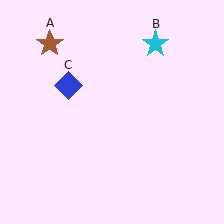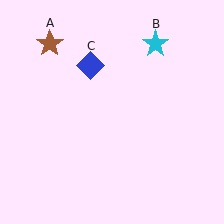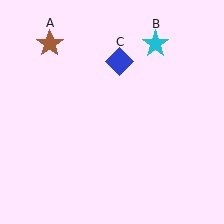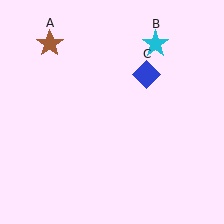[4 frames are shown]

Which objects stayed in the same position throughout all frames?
Brown star (object A) and cyan star (object B) remained stationary.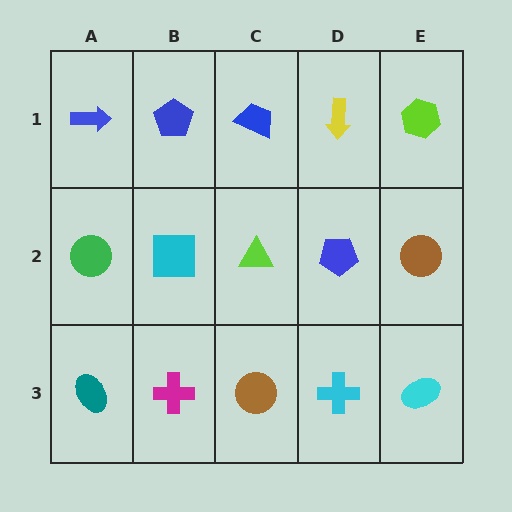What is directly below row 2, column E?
A cyan ellipse.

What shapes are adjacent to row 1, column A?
A green circle (row 2, column A), a blue pentagon (row 1, column B).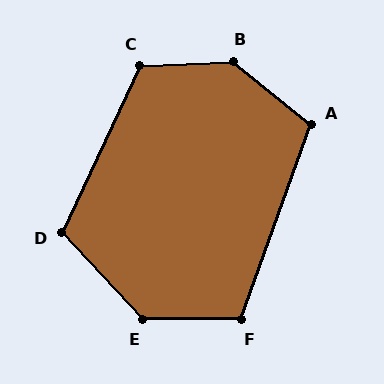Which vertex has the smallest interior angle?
A, at approximately 109 degrees.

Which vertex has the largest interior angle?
B, at approximately 138 degrees.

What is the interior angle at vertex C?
Approximately 118 degrees (obtuse).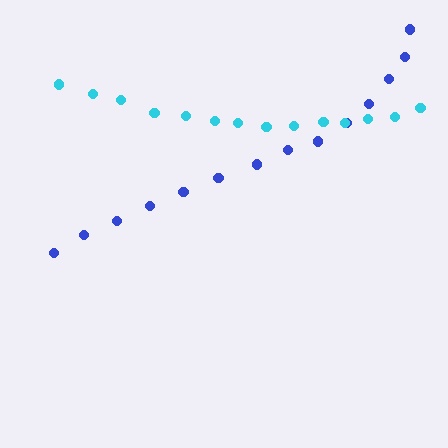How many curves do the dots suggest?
There are 2 distinct paths.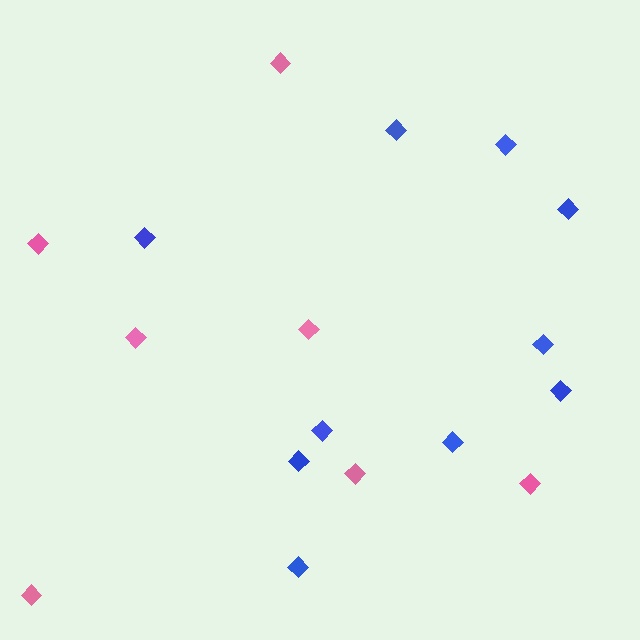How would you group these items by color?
There are 2 groups: one group of pink diamonds (7) and one group of blue diamonds (10).